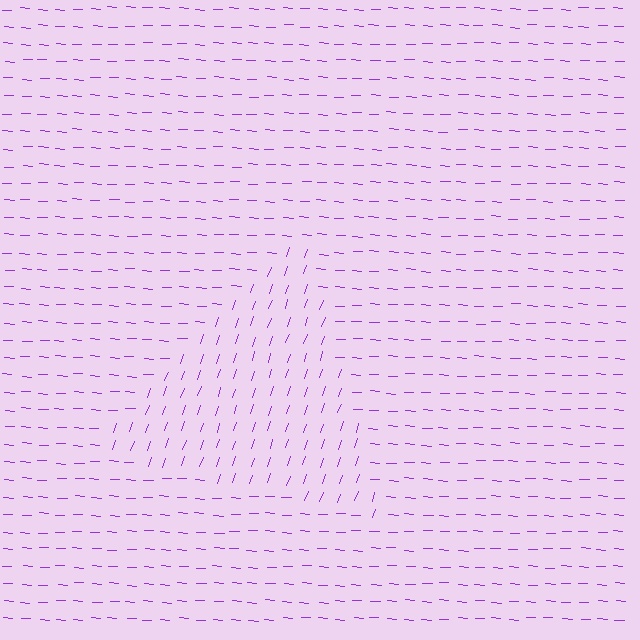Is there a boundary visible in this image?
Yes, there is a texture boundary formed by a change in line orientation.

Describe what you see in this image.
The image is filled with small purple line segments. A triangle region in the image has lines oriented differently from the surrounding lines, creating a visible texture boundary.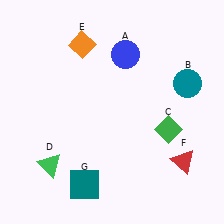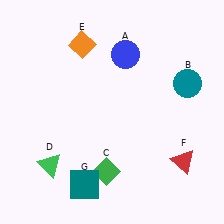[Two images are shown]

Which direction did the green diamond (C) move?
The green diamond (C) moved left.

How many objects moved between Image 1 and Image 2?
1 object moved between the two images.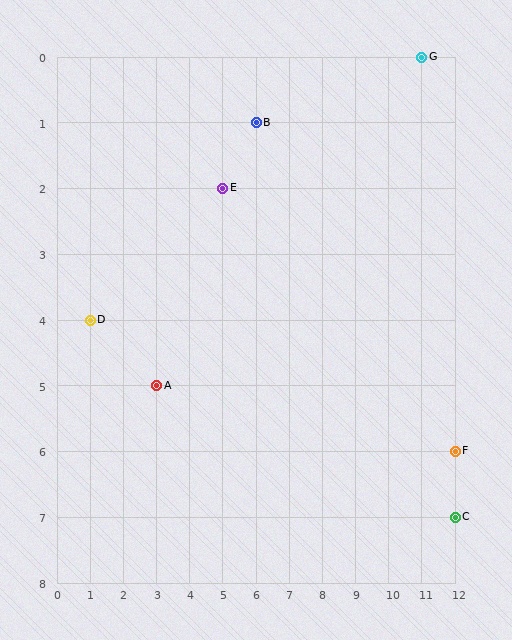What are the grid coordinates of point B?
Point B is at grid coordinates (6, 1).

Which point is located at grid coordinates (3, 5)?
Point A is at (3, 5).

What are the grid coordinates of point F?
Point F is at grid coordinates (12, 6).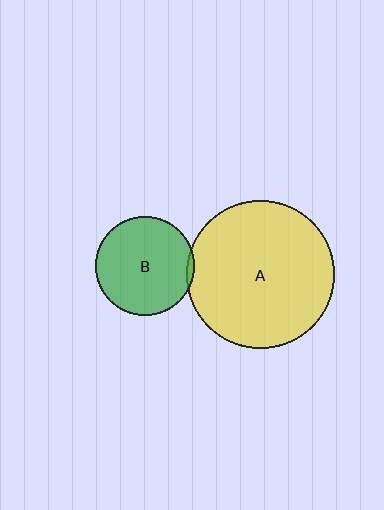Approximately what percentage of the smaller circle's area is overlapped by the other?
Approximately 5%.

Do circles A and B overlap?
Yes.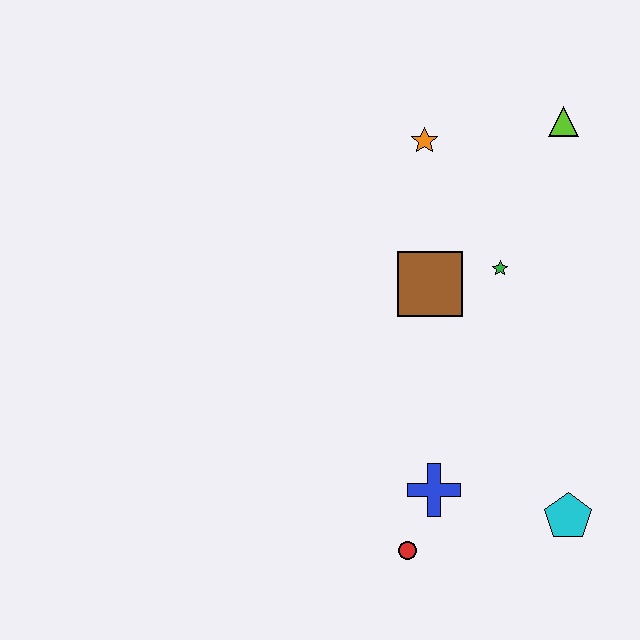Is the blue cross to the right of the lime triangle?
No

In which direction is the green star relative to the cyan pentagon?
The green star is above the cyan pentagon.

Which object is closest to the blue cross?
The red circle is closest to the blue cross.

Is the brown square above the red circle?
Yes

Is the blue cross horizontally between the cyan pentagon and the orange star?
Yes